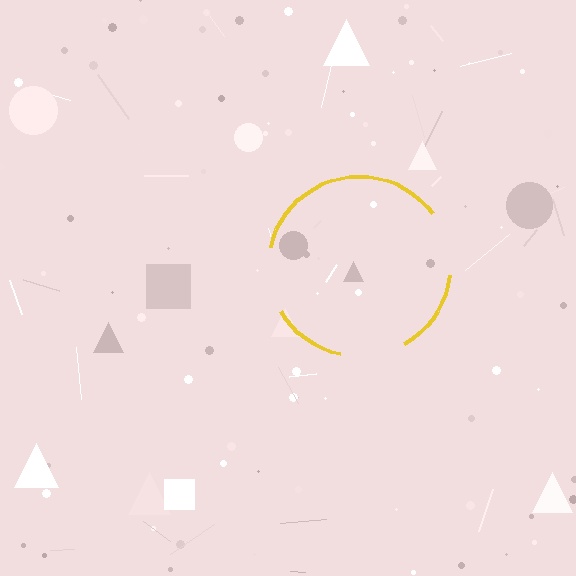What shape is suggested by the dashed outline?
The dashed outline suggests a circle.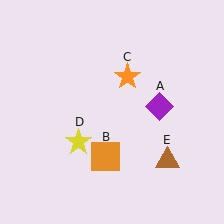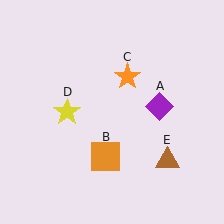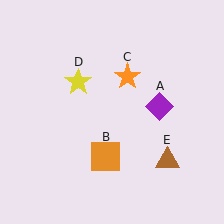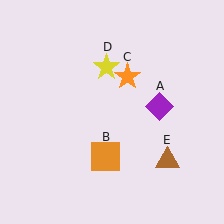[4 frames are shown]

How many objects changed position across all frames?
1 object changed position: yellow star (object D).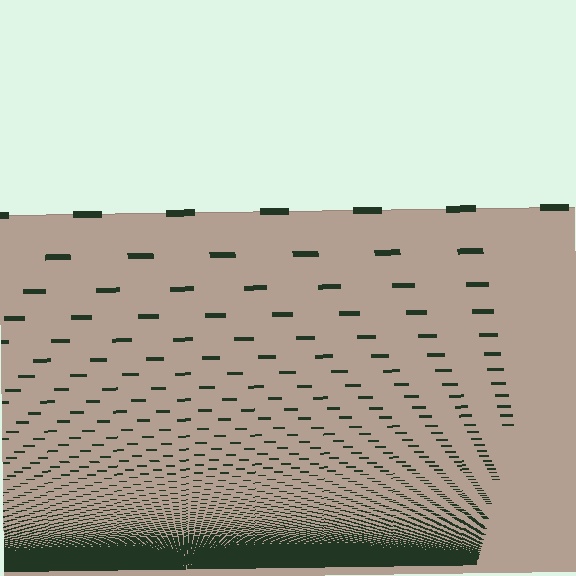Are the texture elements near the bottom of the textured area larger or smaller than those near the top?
Smaller. The gradient is inverted — elements near the bottom are smaller and denser.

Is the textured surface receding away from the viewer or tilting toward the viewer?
The surface appears to tilt toward the viewer. Texture elements get larger and sparser toward the top.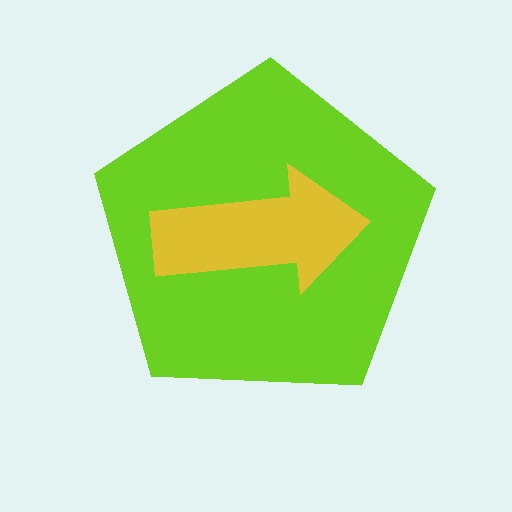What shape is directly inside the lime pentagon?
The yellow arrow.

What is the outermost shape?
The lime pentagon.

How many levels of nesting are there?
2.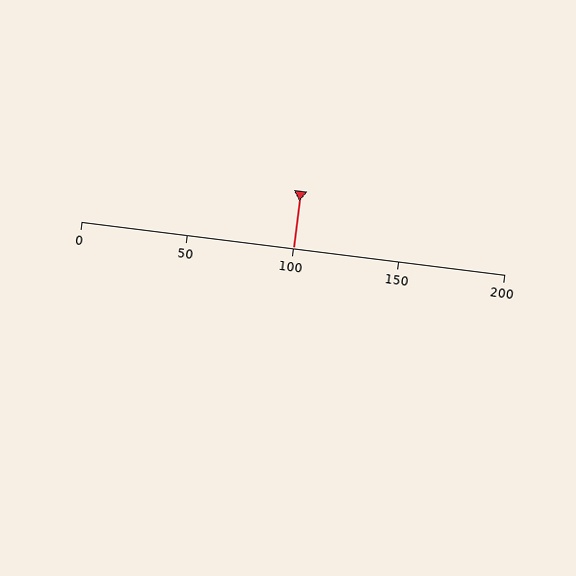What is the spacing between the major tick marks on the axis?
The major ticks are spaced 50 apart.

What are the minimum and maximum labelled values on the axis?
The axis runs from 0 to 200.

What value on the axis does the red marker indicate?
The marker indicates approximately 100.